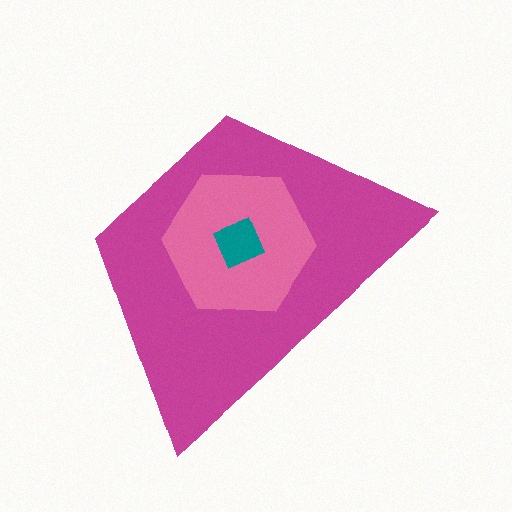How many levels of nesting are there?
3.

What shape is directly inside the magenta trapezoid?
The pink hexagon.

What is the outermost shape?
The magenta trapezoid.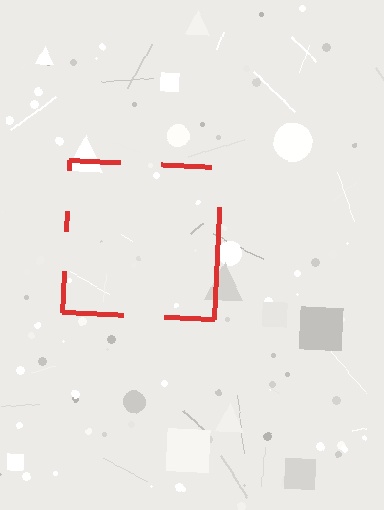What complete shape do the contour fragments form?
The contour fragments form a square.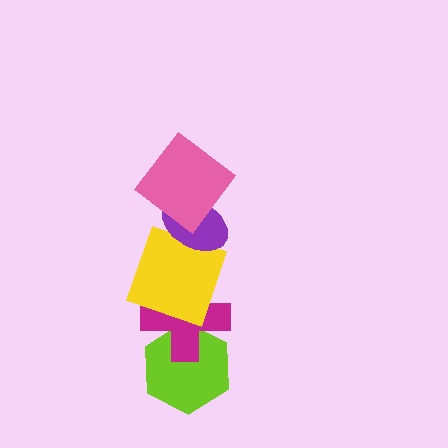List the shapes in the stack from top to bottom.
From top to bottom: the pink diamond, the purple ellipse, the yellow square, the magenta cross, the lime hexagon.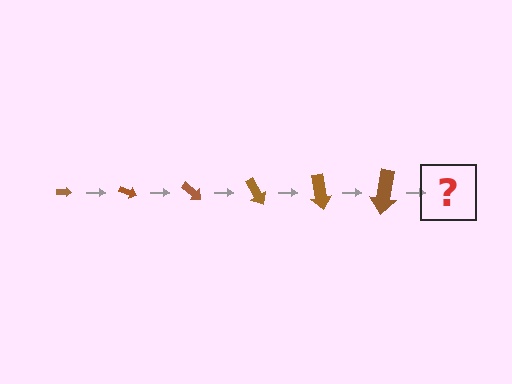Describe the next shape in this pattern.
It should be an arrow, larger than the previous one and rotated 120 degrees from the start.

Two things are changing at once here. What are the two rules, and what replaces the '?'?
The two rules are that the arrow grows larger each step and it rotates 20 degrees each step. The '?' should be an arrow, larger than the previous one and rotated 120 degrees from the start.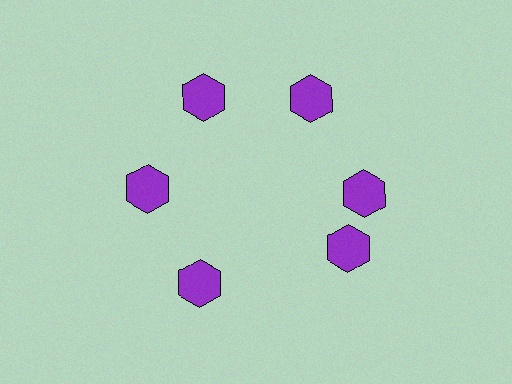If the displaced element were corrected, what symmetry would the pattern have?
It would have 6-fold rotational symmetry — the pattern would map onto itself every 60 degrees.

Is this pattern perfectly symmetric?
No. The 6 purple hexagons are arranged in a ring, but one element near the 5 o'clock position is rotated out of alignment along the ring, breaking the 6-fold rotational symmetry.